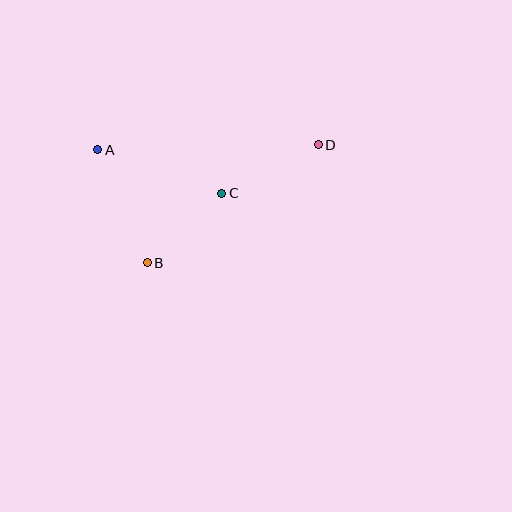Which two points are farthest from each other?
Points A and D are farthest from each other.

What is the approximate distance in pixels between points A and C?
The distance between A and C is approximately 132 pixels.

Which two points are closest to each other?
Points B and C are closest to each other.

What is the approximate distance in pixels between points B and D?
The distance between B and D is approximately 208 pixels.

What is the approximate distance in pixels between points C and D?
The distance between C and D is approximately 108 pixels.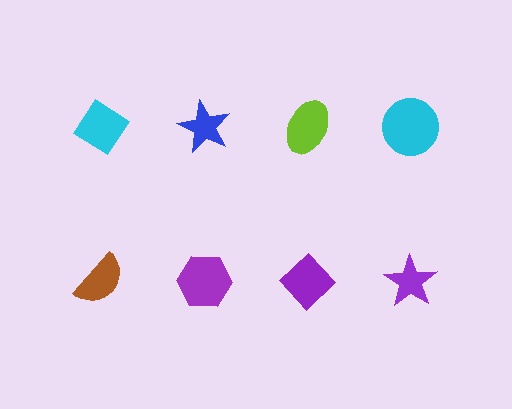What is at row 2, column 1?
A brown semicircle.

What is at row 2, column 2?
A purple hexagon.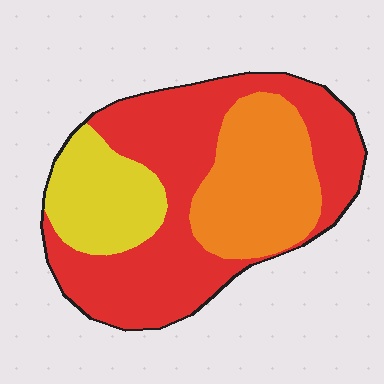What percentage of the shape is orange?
Orange takes up about one quarter (1/4) of the shape.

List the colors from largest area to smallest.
From largest to smallest: red, orange, yellow.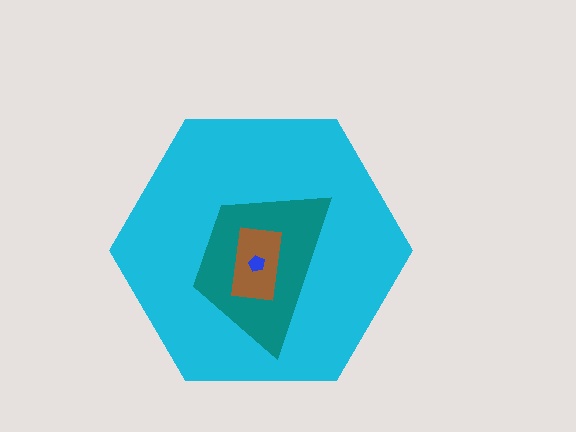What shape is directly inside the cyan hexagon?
The teal trapezoid.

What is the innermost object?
The blue pentagon.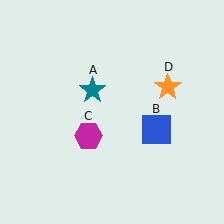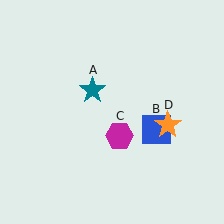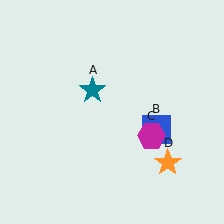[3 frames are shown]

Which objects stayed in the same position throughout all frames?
Teal star (object A) and blue square (object B) remained stationary.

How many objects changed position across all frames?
2 objects changed position: magenta hexagon (object C), orange star (object D).